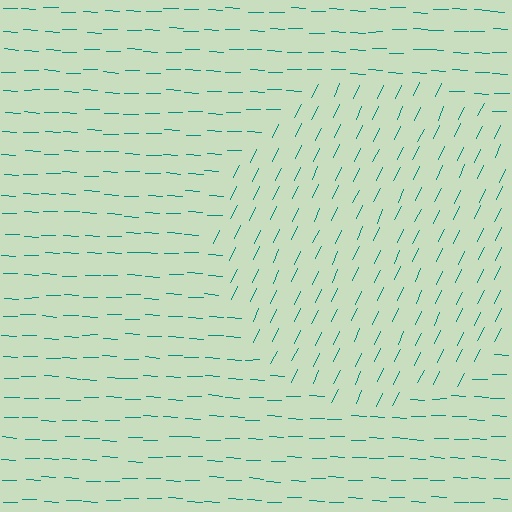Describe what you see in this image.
The image is filled with small teal line segments. A circle region in the image has lines oriented differently from the surrounding lines, creating a visible texture boundary.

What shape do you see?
I see a circle.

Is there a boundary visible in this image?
Yes, there is a texture boundary formed by a change in line orientation.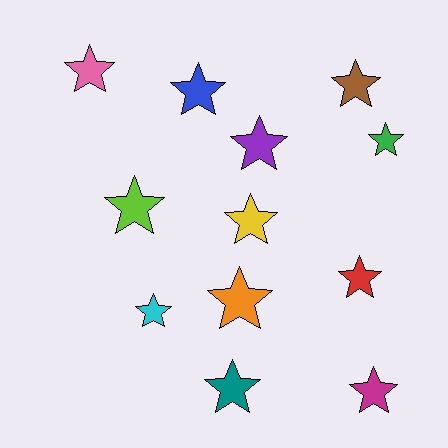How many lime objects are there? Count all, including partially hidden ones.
There is 1 lime object.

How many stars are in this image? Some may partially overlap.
There are 12 stars.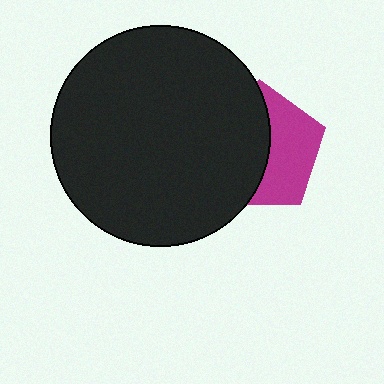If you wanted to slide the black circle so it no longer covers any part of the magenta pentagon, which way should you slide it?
Slide it left — that is the most direct way to separate the two shapes.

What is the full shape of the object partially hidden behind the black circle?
The partially hidden object is a magenta pentagon.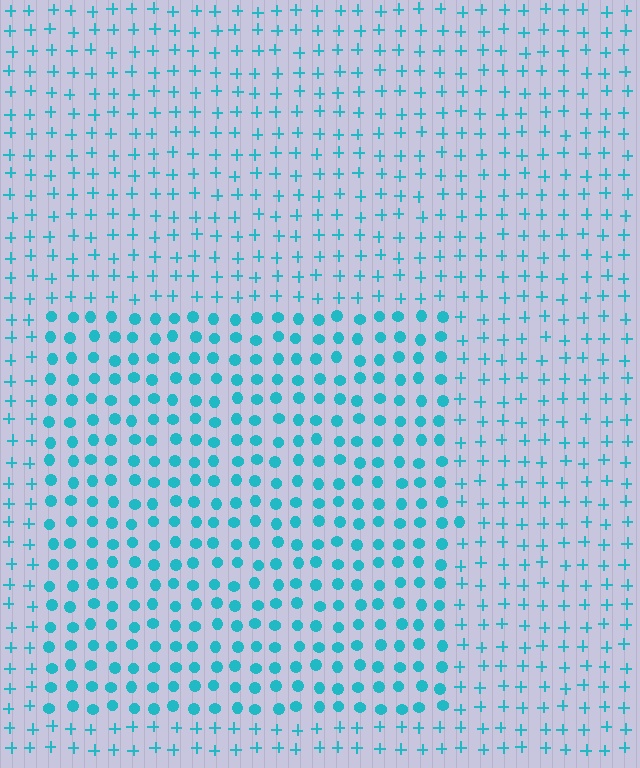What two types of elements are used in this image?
The image uses circles inside the rectangle region and plus signs outside it.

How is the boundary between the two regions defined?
The boundary is defined by a change in element shape: circles inside vs. plus signs outside. All elements share the same color and spacing.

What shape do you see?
I see a rectangle.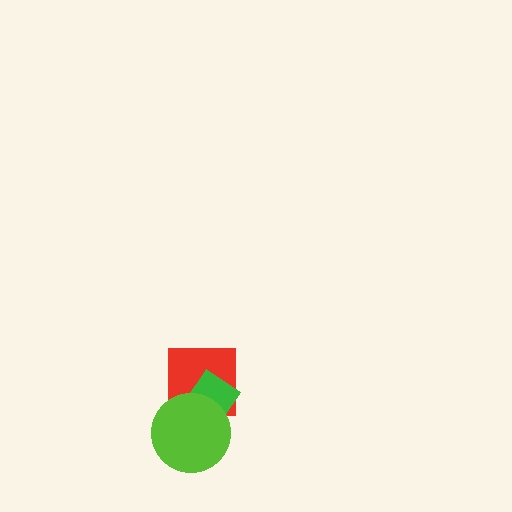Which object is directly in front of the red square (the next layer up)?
The green rectangle is directly in front of the red square.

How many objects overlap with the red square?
2 objects overlap with the red square.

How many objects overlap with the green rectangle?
2 objects overlap with the green rectangle.